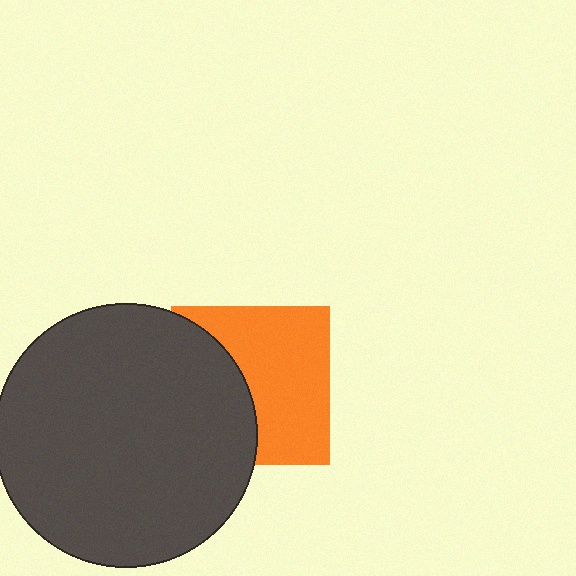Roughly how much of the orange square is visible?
About half of it is visible (roughly 59%).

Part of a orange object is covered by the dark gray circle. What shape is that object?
It is a square.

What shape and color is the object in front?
The object in front is a dark gray circle.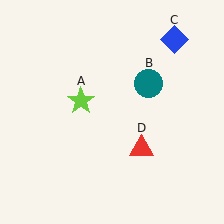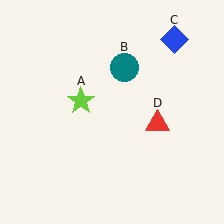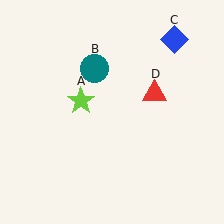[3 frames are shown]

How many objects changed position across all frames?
2 objects changed position: teal circle (object B), red triangle (object D).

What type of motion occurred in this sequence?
The teal circle (object B), red triangle (object D) rotated counterclockwise around the center of the scene.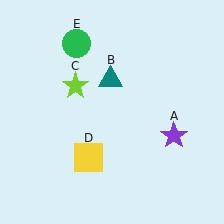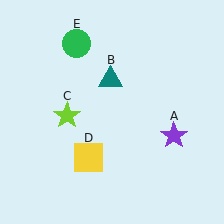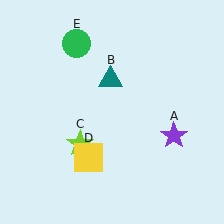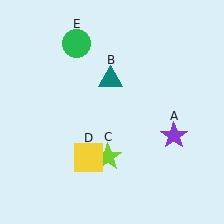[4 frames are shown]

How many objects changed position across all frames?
1 object changed position: lime star (object C).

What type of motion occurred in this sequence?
The lime star (object C) rotated counterclockwise around the center of the scene.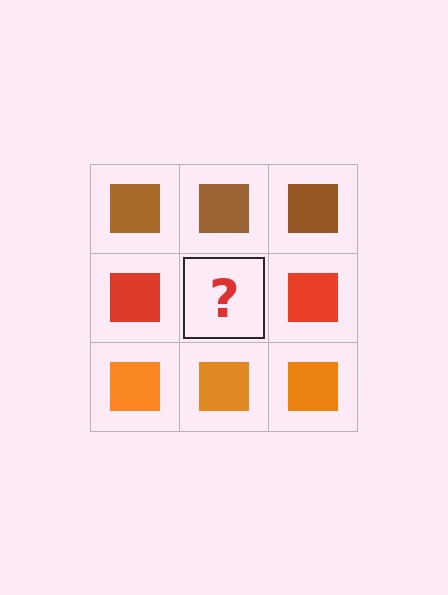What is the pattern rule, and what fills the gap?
The rule is that each row has a consistent color. The gap should be filled with a red square.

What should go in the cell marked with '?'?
The missing cell should contain a red square.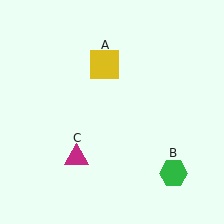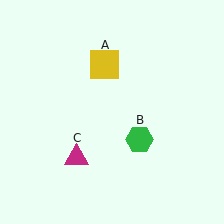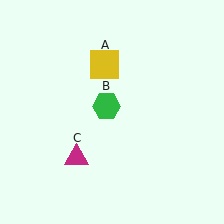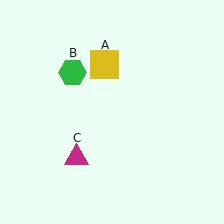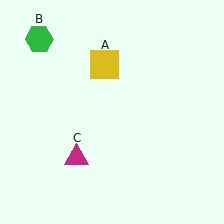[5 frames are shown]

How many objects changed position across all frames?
1 object changed position: green hexagon (object B).